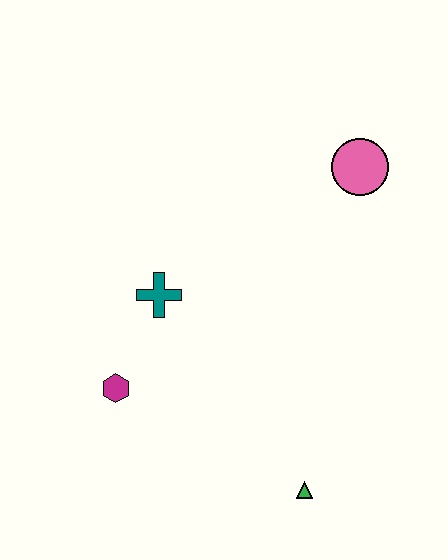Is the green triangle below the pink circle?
Yes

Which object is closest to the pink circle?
The teal cross is closest to the pink circle.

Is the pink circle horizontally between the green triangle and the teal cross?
No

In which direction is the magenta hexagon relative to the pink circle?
The magenta hexagon is to the left of the pink circle.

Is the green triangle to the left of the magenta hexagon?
No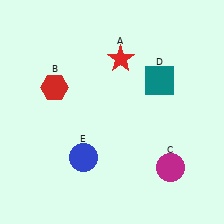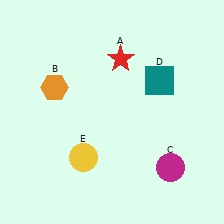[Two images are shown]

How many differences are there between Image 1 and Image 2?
There are 2 differences between the two images.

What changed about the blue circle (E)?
In Image 1, E is blue. In Image 2, it changed to yellow.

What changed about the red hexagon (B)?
In Image 1, B is red. In Image 2, it changed to orange.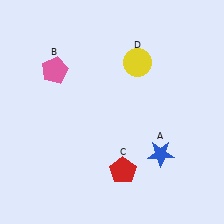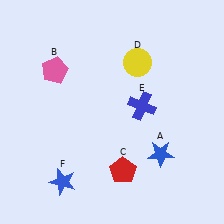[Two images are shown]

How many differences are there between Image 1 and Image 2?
There are 2 differences between the two images.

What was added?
A blue cross (E), a blue star (F) were added in Image 2.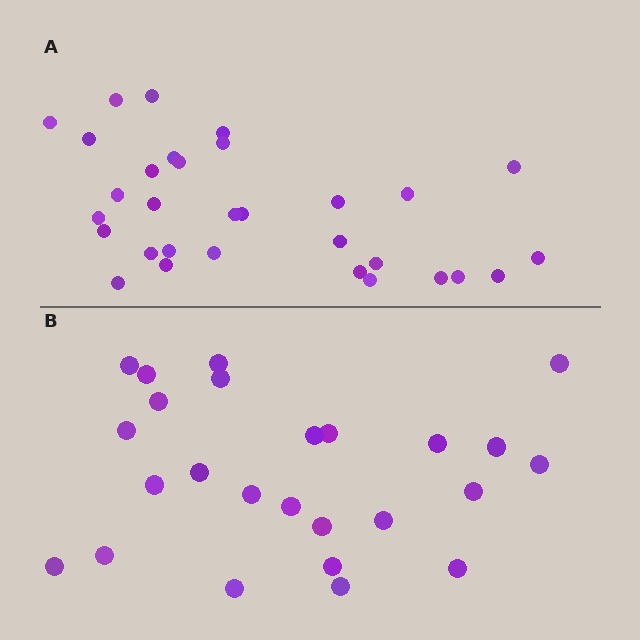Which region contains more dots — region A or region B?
Region A (the top region) has more dots.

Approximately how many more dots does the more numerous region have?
Region A has about 6 more dots than region B.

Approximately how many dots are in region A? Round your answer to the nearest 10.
About 30 dots. (The exact count is 31, which rounds to 30.)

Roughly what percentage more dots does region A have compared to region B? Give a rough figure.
About 25% more.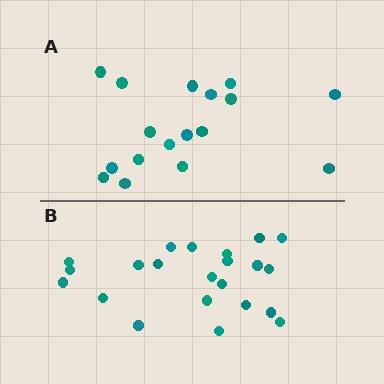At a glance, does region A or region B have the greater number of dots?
Region B (the bottom region) has more dots.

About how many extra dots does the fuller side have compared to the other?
Region B has about 5 more dots than region A.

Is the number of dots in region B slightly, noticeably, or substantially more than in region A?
Region B has noticeably more, but not dramatically so. The ratio is roughly 1.3 to 1.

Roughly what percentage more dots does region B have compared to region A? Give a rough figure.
About 30% more.